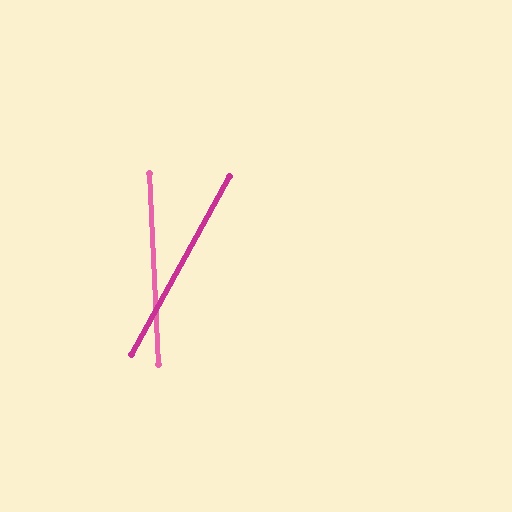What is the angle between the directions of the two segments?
Approximately 31 degrees.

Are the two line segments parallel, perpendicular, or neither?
Neither parallel nor perpendicular — they differ by about 31°.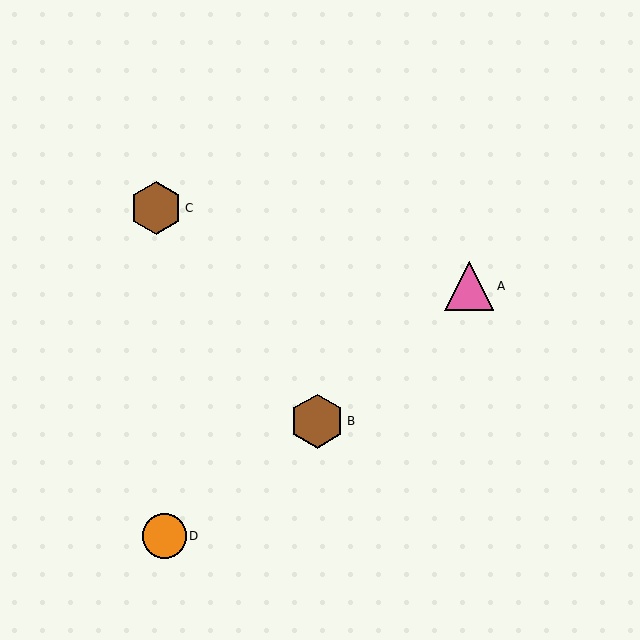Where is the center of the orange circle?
The center of the orange circle is at (164, 536).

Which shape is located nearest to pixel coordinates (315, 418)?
The brown hexagon (labeled B) at (317, 421) is nearest to that location.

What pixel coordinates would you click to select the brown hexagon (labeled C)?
Click at (156, 208) to select the brown hexagon C.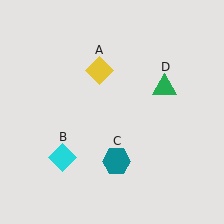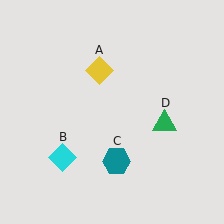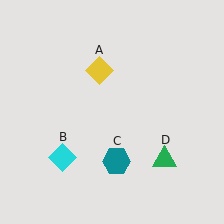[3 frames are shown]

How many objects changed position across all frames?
1 object changed position: green triangle (object D).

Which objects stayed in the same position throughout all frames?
Yellow diamond (object A) and cyan diamond (object B) and teal hexagon (object C) remained stationary.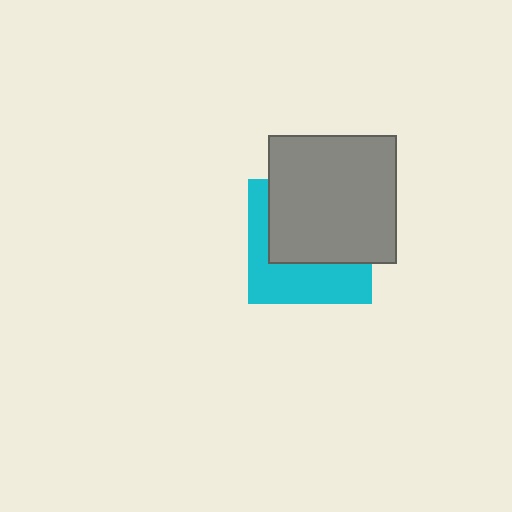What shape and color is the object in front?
The object in front is a gray square.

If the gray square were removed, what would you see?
You would see the complete cyan square.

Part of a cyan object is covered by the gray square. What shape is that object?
It is a square.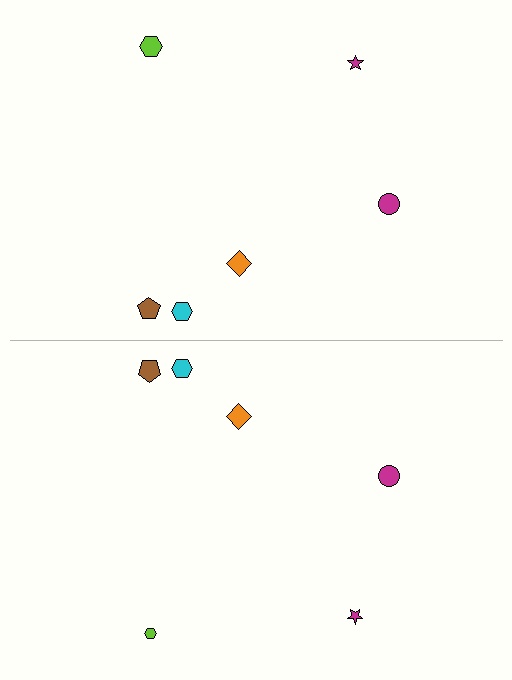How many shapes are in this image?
There are 12 shapes in this image.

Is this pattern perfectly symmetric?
No, the pattern is not perfectly symmetric. The lime hexagon on the bottom side has a different size than its mirror counterpart.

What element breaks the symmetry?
The lime hexagon on the bottom side has a different size than its mirror counterpart.